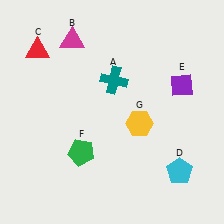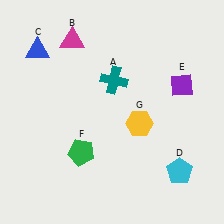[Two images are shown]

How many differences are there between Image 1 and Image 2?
There is 1 difference between the two images.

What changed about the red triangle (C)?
In Image 1, C is red. In Image 2, it changed to blue.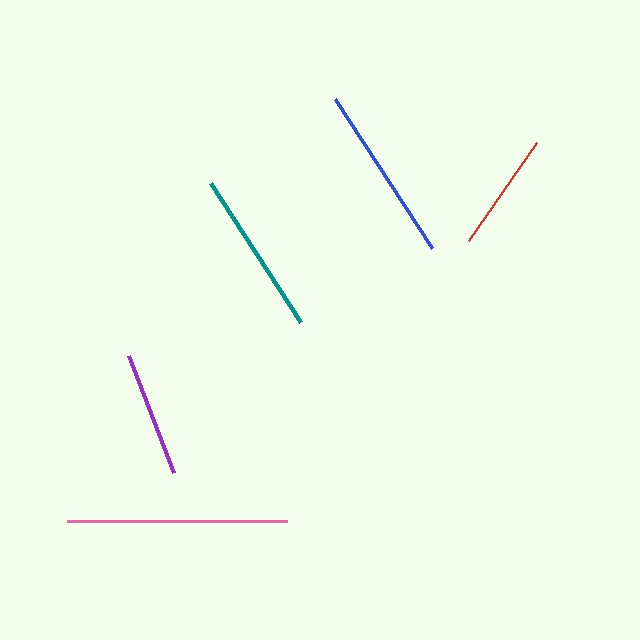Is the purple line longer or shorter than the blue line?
The blue line is longer than the purple line.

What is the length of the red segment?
The red segment is approximately 119 pixels long.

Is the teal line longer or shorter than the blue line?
The blue line is longer than the teal line.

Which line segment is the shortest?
The red line is the shortest at approximately 119 pixels.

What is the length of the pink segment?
The pink segment is approximately 221 pixels long.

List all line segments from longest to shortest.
From longest to shortest: pink, blue, teal, purple, red.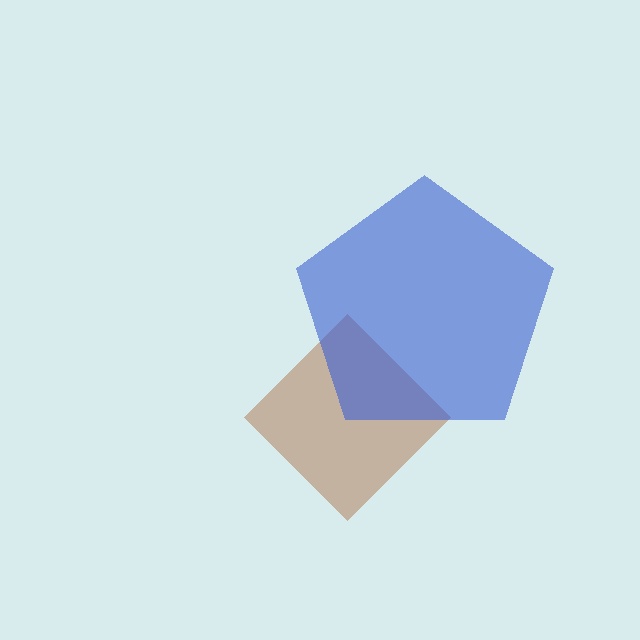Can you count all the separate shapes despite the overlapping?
Yes, there are 2 separate shapes.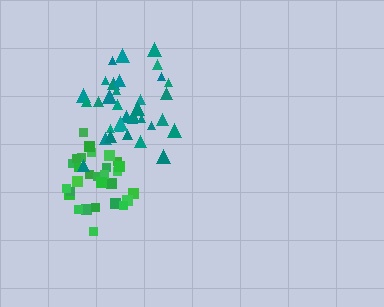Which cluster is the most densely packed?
Green.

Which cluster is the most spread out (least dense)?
Teal.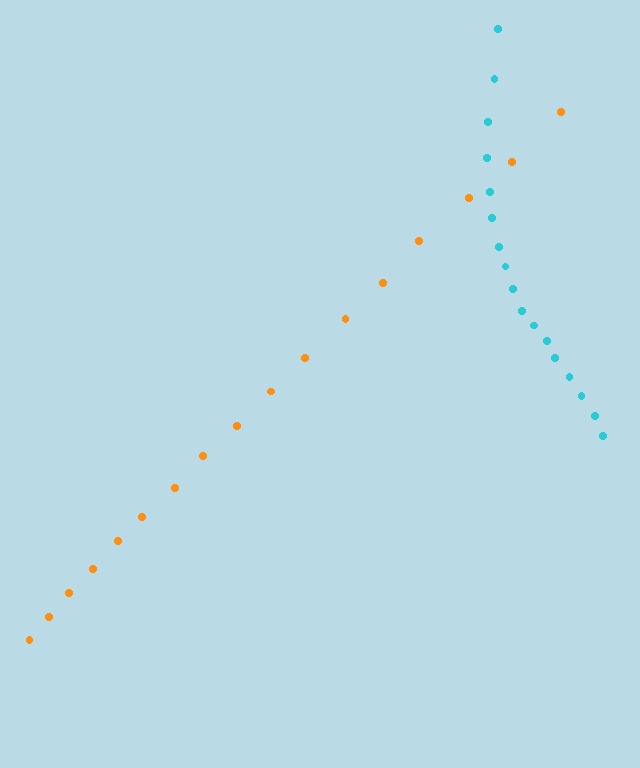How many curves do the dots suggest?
There are 2 distinct paths.